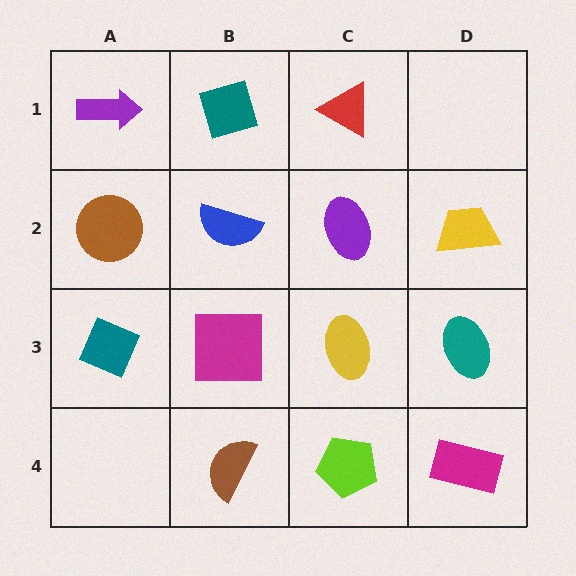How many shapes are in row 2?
4 shapes.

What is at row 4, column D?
A magenta rectangle.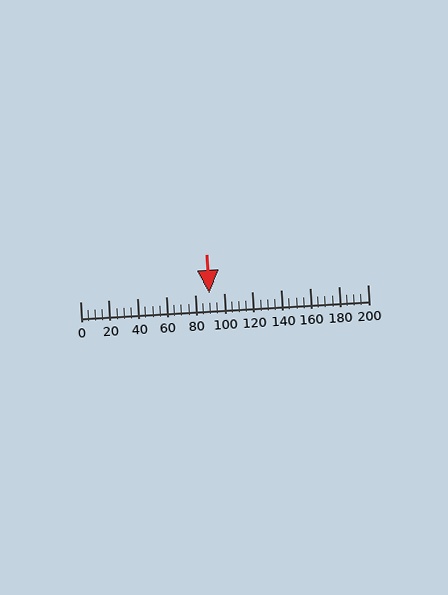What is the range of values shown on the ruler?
The ruler shows values from 0 to 200.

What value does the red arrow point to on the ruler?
The red arrow points to approximately 90.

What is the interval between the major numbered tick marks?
The major tick marks are spaced 20 units apart.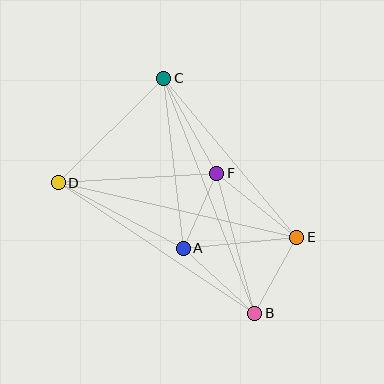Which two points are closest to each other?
Points A and F are closest to each other.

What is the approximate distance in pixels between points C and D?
The distance between C and D is approximately 149 pixels.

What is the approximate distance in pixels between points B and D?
The distance between B and D is approximately 236 pixels.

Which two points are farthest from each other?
Points B and C are farthest from each other.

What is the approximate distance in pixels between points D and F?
The distance between D and F is approximately 159 pixels.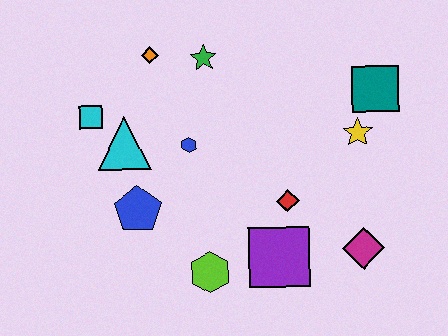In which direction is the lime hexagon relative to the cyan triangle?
The lime hexagon is below the cyan triangle.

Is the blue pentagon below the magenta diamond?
No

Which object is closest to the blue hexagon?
The cyan triangle is closest to the blue hexagon.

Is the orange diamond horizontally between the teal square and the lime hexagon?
No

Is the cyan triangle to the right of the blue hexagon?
No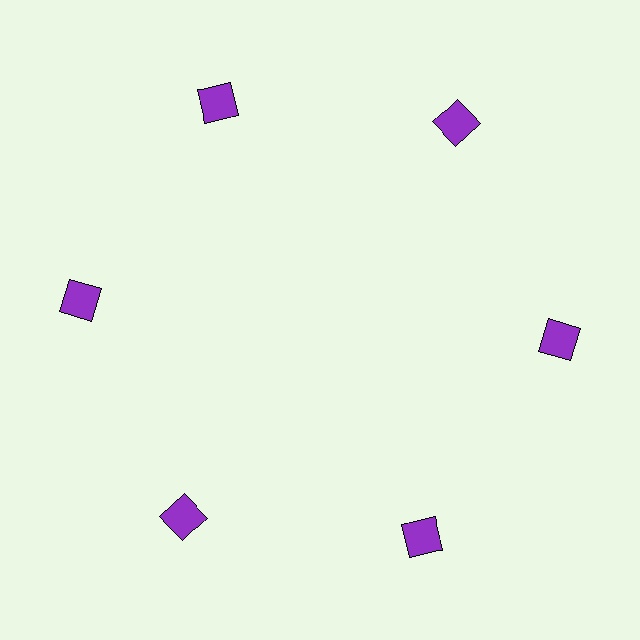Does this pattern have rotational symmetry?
Yes, this pattern has 6-fold rotational symmetry. It looks the same after rotating 60 degrees around the center.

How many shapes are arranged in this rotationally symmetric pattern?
There are 6 shapes, arranged in 6 groups of 1.